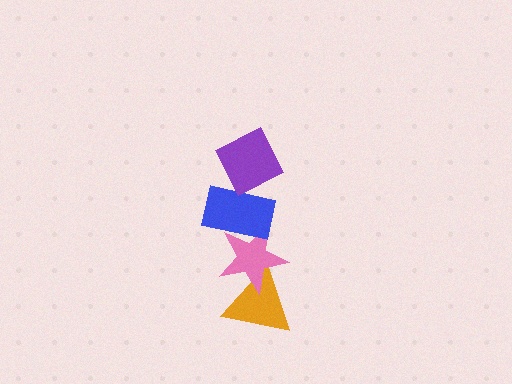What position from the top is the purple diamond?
The purple diamond is 1st from the top.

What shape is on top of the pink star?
The blue rectangle is on top of the pink star.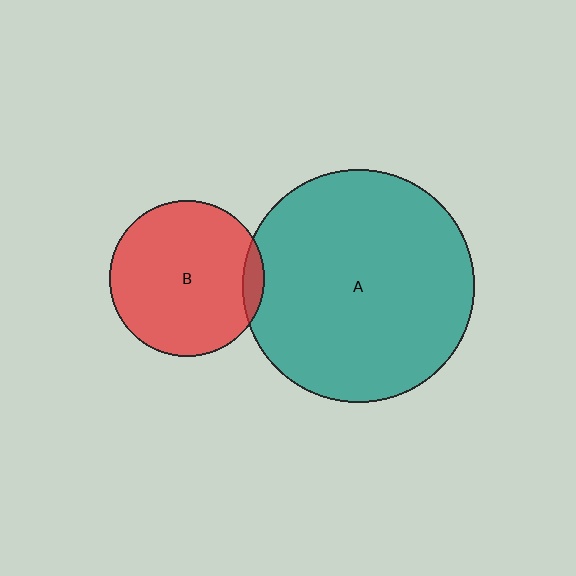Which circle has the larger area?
Circle A (teal).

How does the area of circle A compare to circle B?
Approximately 2.2 times.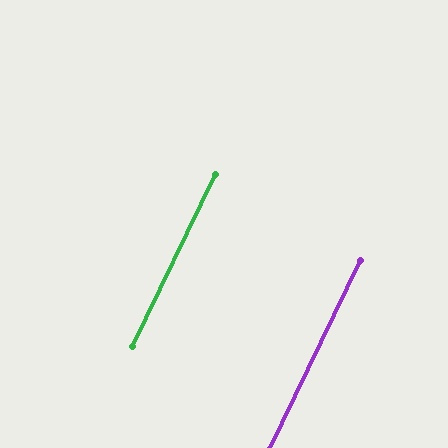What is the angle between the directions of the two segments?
Approximately 0 degrees.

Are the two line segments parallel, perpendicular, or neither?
Parallel — their directions differ by only 0.4°.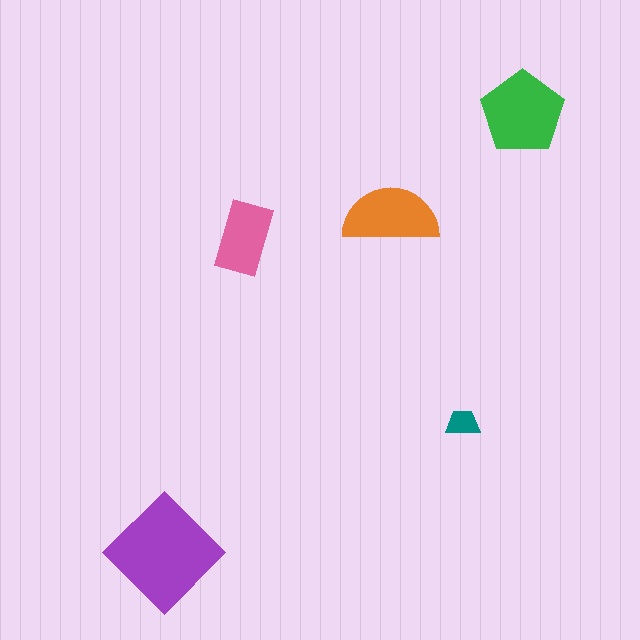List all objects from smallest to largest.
The teal trapezoid, the pink rectangle, the orange semicircle, the green pentagon, the purple diamond.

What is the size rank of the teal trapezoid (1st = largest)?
5th.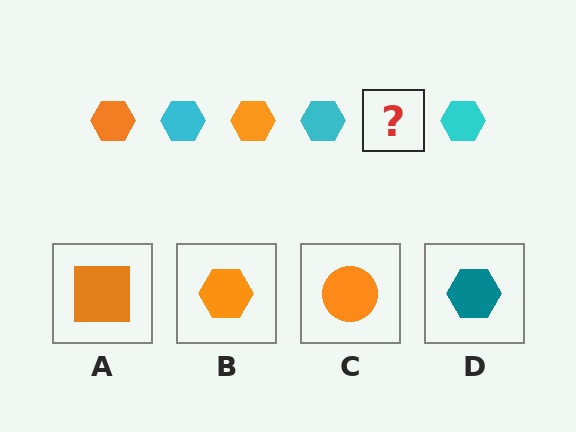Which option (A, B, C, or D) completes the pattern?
B.